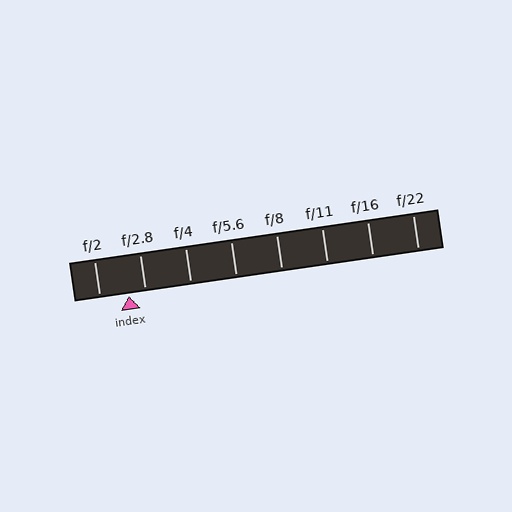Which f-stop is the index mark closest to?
The index mark is closest to f/2.8.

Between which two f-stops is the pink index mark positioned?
The index mark is between f/2 and f/2.8.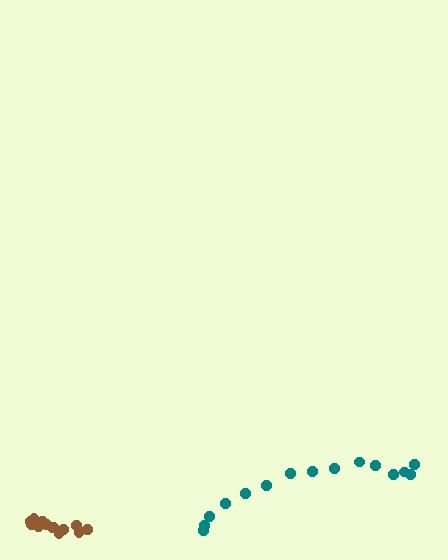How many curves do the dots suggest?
There are 2 distinct paths.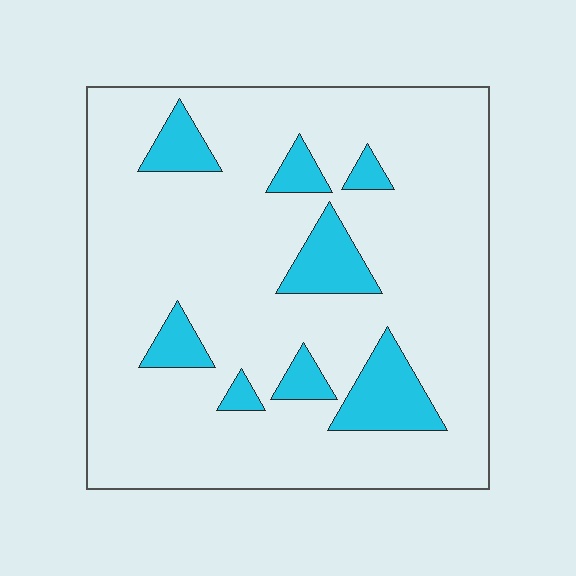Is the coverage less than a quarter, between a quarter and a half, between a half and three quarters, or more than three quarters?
Less than a quarter.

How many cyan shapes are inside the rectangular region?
8.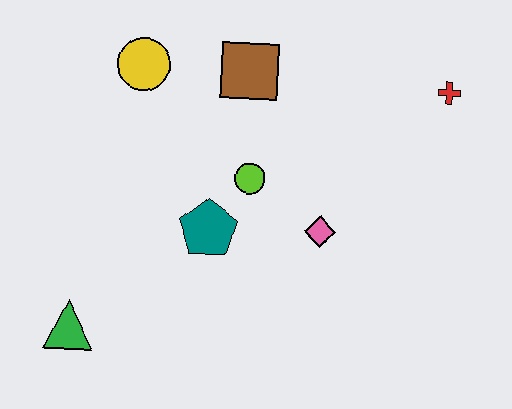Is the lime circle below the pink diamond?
No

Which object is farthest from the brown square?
The green triangle is farthest from the brown square.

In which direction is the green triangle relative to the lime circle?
The green triangle is to the left of the lime circle.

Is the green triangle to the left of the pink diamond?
Yes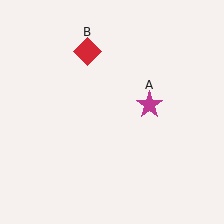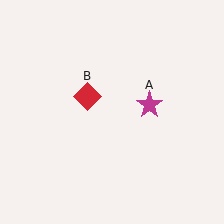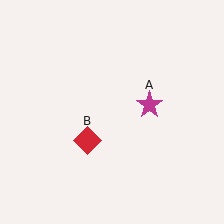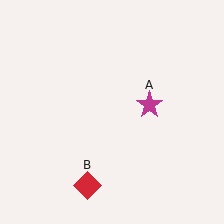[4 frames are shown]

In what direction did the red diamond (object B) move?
The red diamond (object B) moved down.